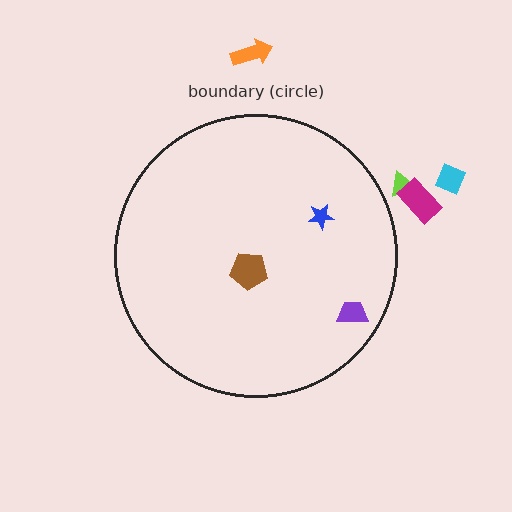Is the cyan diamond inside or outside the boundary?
Outside.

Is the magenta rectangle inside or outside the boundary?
Outside.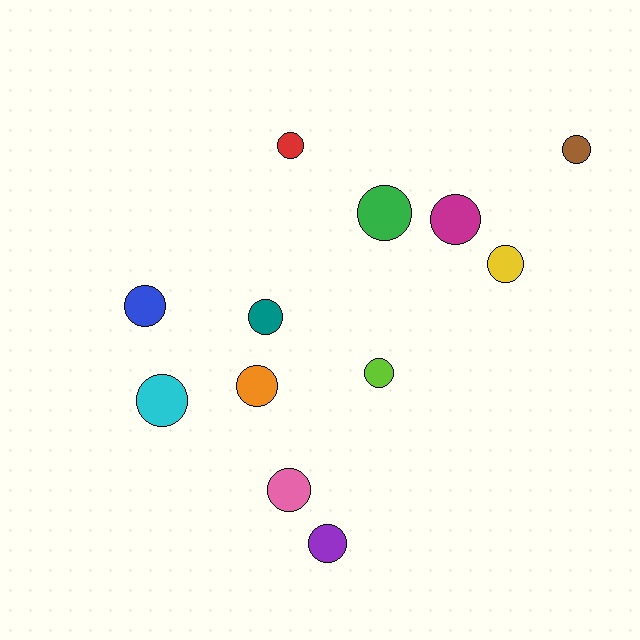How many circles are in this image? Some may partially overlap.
There are 12 circles.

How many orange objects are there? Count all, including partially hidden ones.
There is 1 orange object.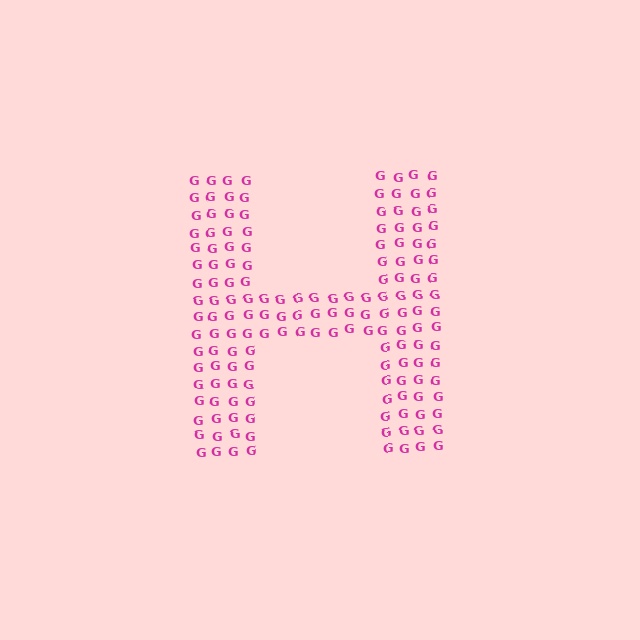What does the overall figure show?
The overall figure shows the letter H.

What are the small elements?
The small elements are letter G's.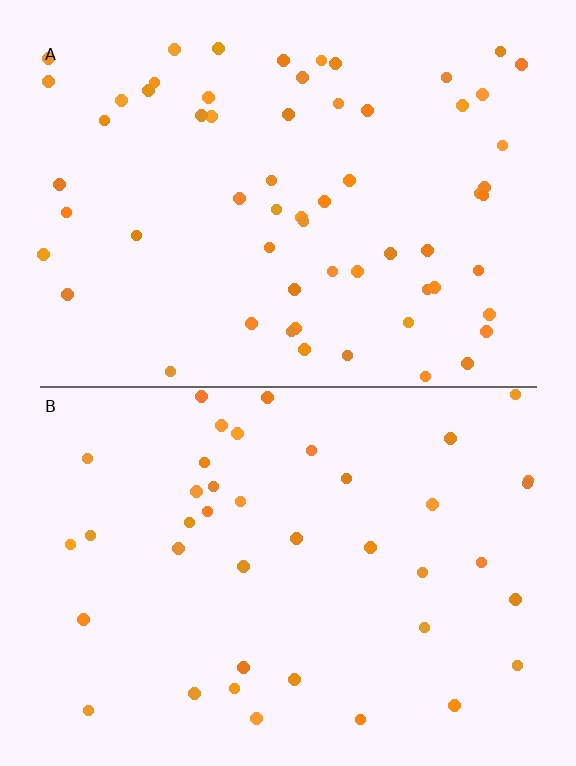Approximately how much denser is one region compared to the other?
Approximately 1.5× — region A over region B.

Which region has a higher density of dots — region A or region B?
A (the top).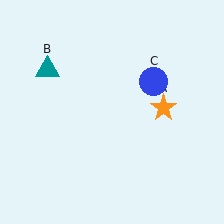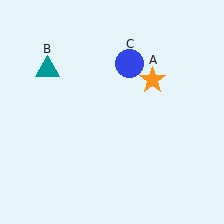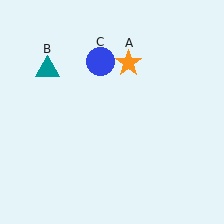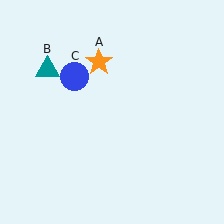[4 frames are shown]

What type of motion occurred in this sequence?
The orange star (object A), blue circle (object C) rotated counterclockwise around the center of the scene.